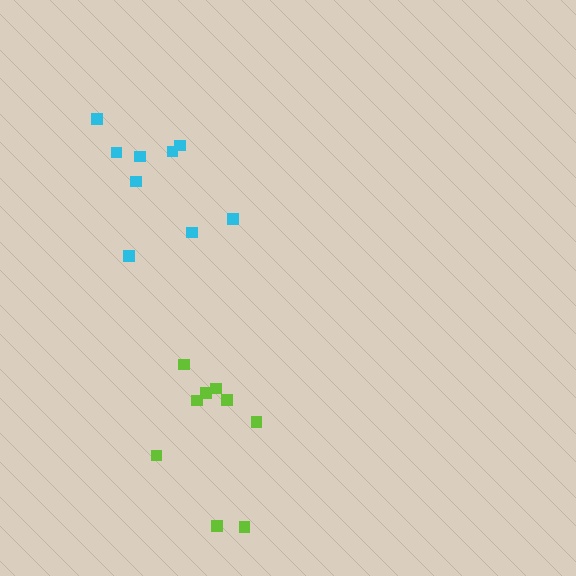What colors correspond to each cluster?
The clusters are colored: lime, cyan.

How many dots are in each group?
Group 1: 9 dots, Group 2: 9 dots (18 total).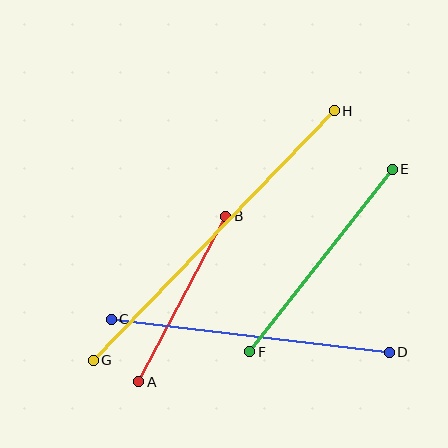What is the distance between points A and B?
The distance is approximately 187 pixels.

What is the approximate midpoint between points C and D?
The midpoint is at approximately (250, 336) pixels.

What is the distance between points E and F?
The distance is approximately 231 pixels.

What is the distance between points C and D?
The distance is approximately 280 pixels.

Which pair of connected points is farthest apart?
Points G and H are farthest apart.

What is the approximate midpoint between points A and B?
The midpoint is at approximately (182, 299) pixels.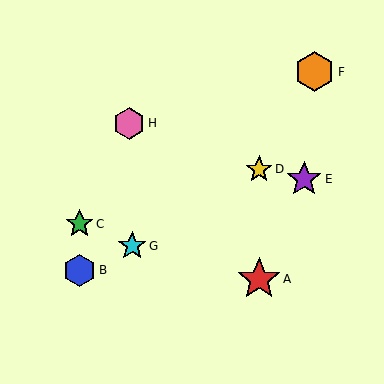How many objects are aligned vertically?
2 objects (A, D) are aligned vertically.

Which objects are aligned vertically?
Objects A, D are aligned vertically.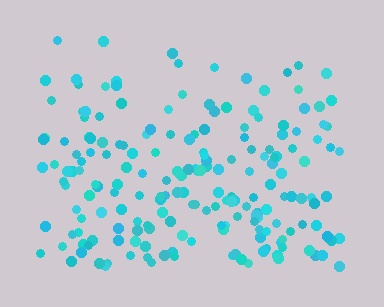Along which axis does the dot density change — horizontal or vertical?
Vertical.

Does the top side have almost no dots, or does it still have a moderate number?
Still a moderate number, just noticeably fewer than the bottom.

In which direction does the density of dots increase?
From top to bottom, with the bottom side densest.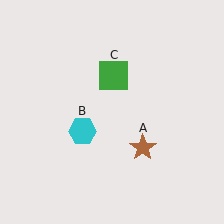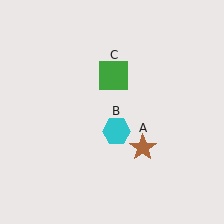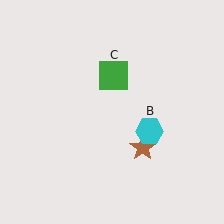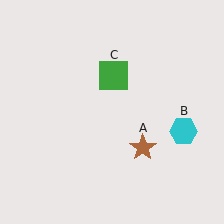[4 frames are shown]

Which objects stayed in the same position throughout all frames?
Brown star (object A) and green square (object C) remained stationary.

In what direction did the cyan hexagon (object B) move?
The cyan hexagon (object B) moved right.